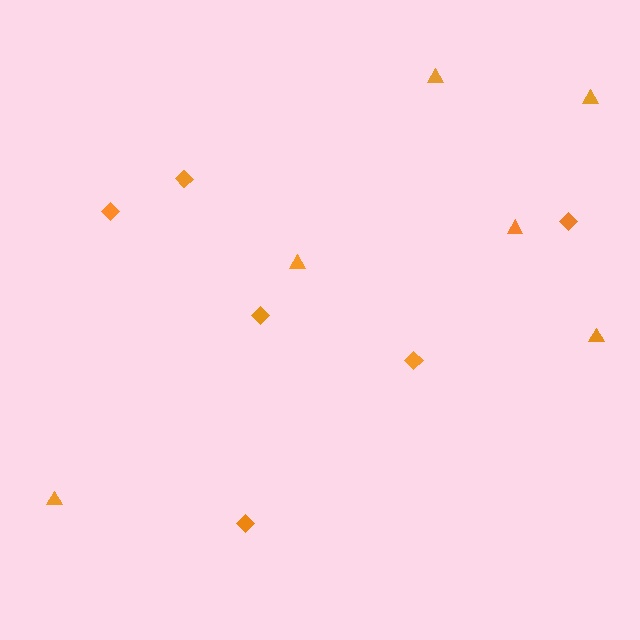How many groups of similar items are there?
There are 2 groups: one group of diamonds (6) and one group of triangles (6).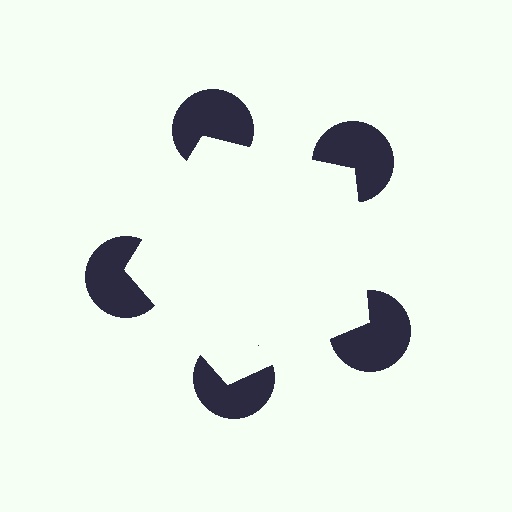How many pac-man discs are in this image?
There are 5 — one at each vertex of the illusory pentagon.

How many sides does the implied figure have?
5 sides.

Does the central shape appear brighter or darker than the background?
It typically appears slightly brighter than the background, even though no actual brightness change is drawn.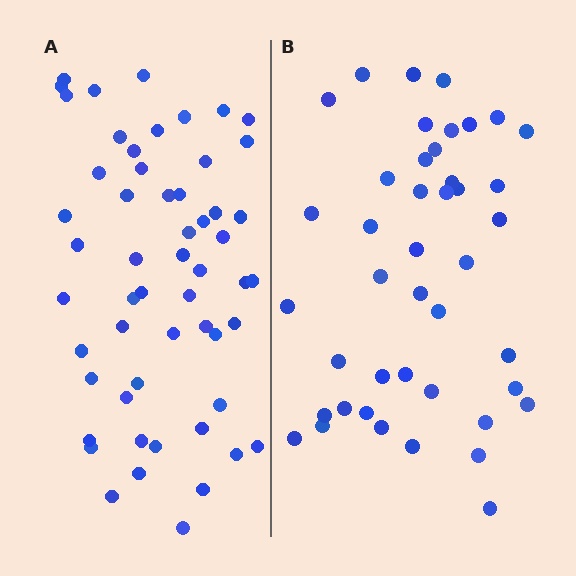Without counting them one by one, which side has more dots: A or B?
Region A (the left region) has more dots.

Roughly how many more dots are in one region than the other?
Region A has roughly 12 or so more dots than region B.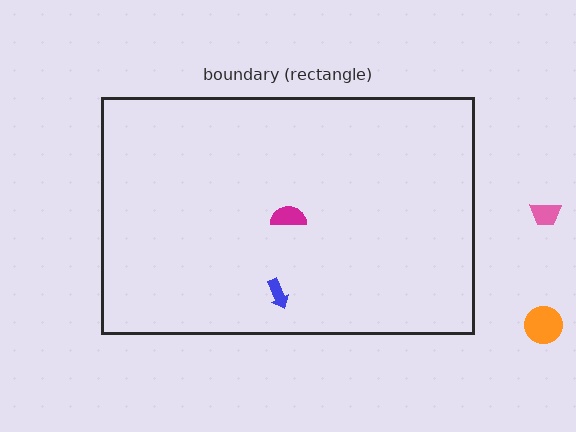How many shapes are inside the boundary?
2 inside, 2 outside.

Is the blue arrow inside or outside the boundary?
Inside.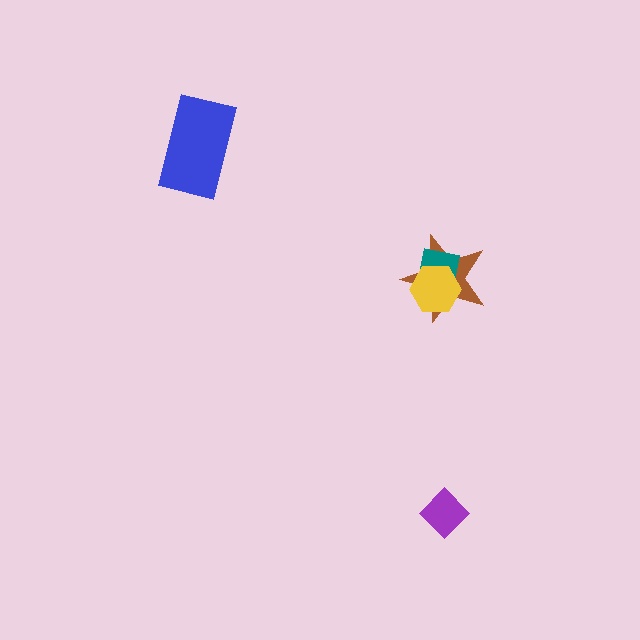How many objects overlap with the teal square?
2 objects overlap with the teal square.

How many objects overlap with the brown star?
2 objects overlap with the brown star.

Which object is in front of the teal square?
The yellow hexagon is in front of the teal square.